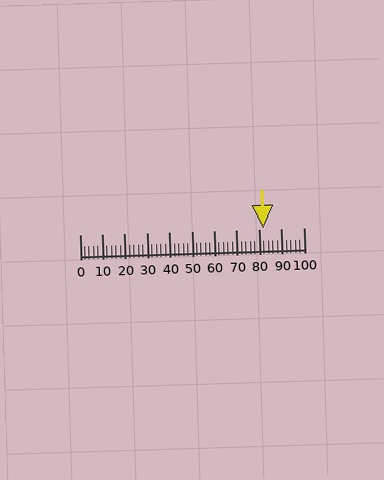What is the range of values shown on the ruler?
The ruler shows values from 0 to 100.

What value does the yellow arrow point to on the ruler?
The yellow arrow points to approximately 82.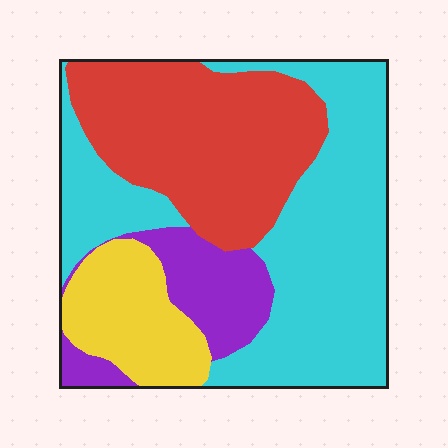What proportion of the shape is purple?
Purple covers roughly 10% of the shape.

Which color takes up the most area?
Cyan, at roughly 45%.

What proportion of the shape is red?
Red takes up about one third (1/3) of the shape.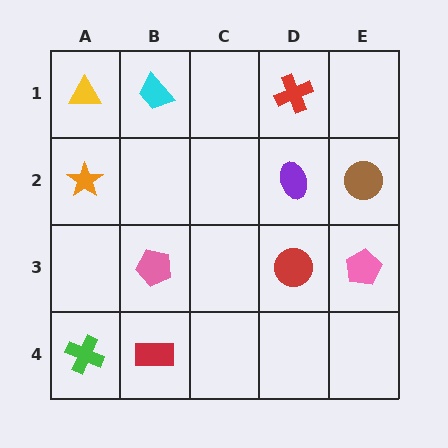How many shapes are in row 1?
3 shapes.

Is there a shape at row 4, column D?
No, that cell is empty.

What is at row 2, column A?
An orange star.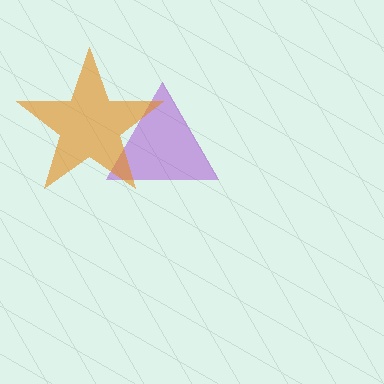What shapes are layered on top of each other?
The layered shapes are: a purple triangle, an orange star.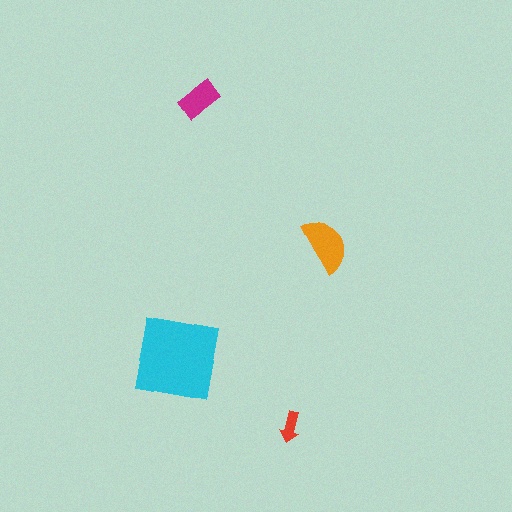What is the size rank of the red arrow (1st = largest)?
4th.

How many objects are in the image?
There are 4 objects in the image.